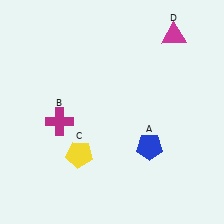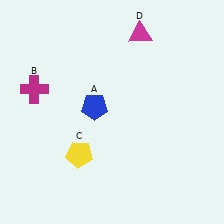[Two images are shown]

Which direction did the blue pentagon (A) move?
The blue pentagon (A) moved left.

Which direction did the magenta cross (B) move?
The magenta cross (B) moved up.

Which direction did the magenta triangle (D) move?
The magenta triangle (D) moved left.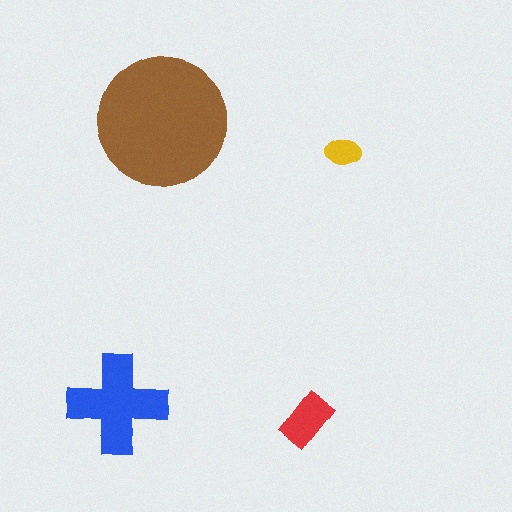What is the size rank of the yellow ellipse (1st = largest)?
4th.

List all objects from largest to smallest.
The brown circle, the blue cross, the red rectangle, the yellow ellipse.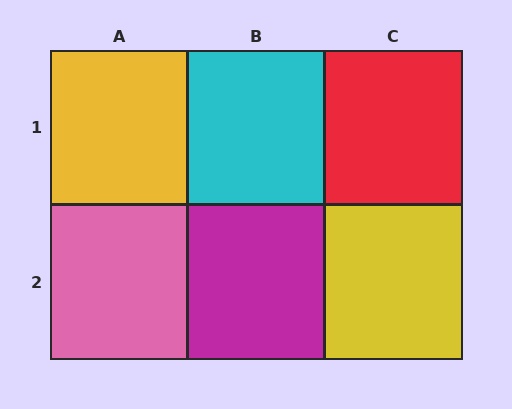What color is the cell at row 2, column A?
Pink.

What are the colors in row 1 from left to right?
Yellow, cyan, red.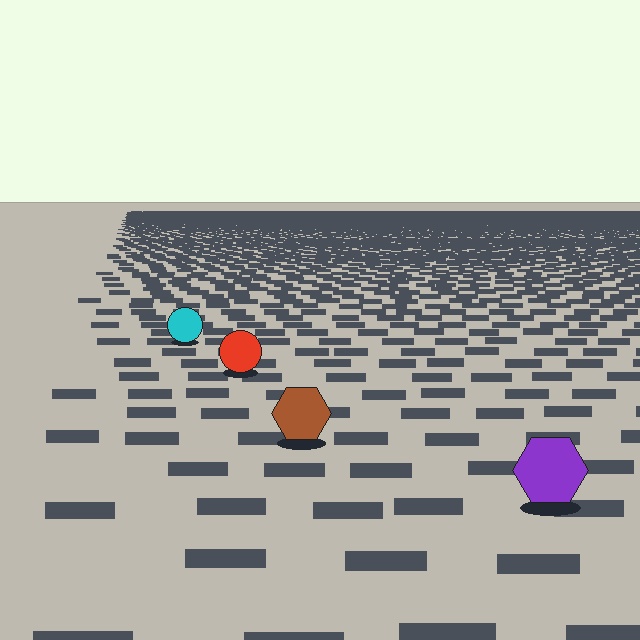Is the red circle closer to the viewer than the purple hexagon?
No. The purple hexagon is closer — you can tell from the texture gradient: the ground texture is coarser near it.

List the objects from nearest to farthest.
From nearest to farthest: the purple hexagon, the brown hexagon, the red circle, the cyan circle.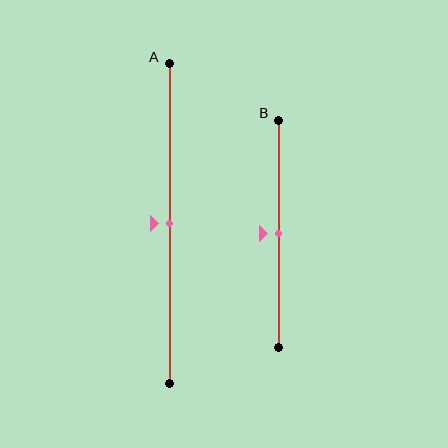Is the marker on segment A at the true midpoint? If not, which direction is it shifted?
Yes, the marker on segment A is at the true midpoint.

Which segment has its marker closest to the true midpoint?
Segment A has its marker closest to the true midpoint.